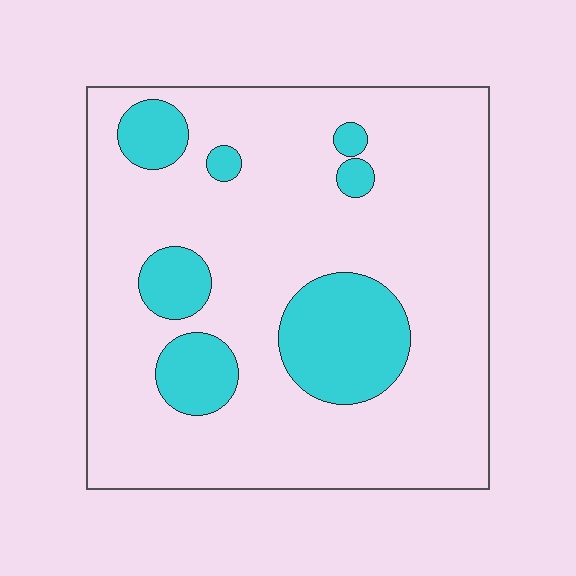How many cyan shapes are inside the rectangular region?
7.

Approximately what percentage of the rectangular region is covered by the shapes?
Approximately 20%.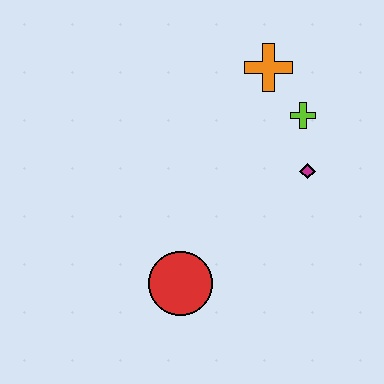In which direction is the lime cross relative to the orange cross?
The lime cross is below the orange cross.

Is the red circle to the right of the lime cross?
No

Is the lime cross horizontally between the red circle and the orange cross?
No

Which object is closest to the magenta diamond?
The lime cross is closest to the magenta diamond.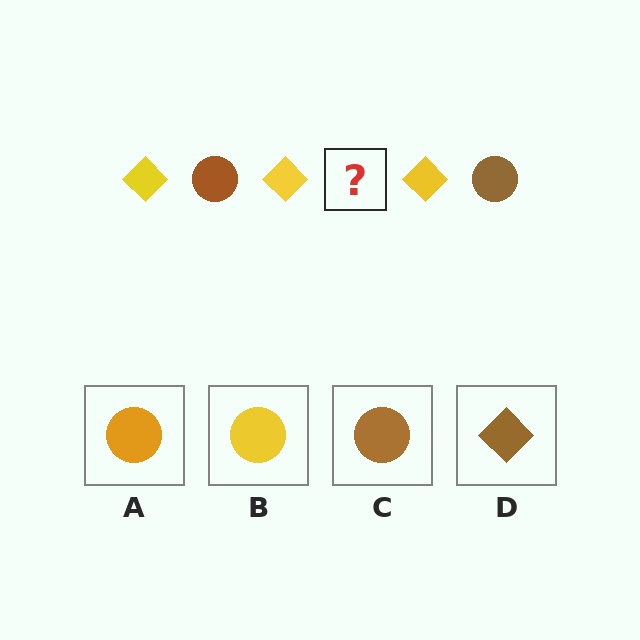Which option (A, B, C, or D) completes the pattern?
C.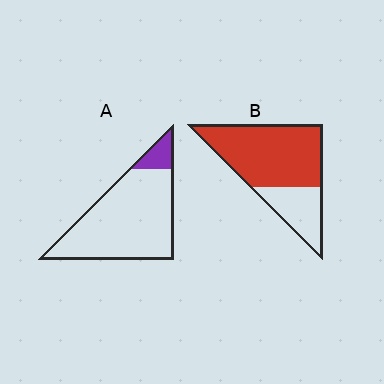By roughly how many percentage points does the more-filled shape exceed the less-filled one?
By roughly 60 percentage points (B over A).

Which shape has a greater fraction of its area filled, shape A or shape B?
Shape B.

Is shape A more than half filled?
No.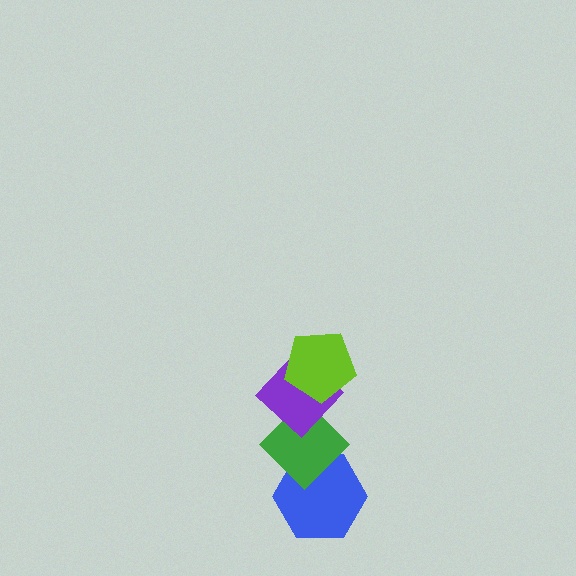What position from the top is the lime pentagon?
The lime pentagon is 1st from the top.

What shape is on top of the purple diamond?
The lime pentagon is on top of the purple diamond.